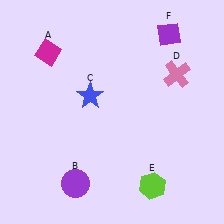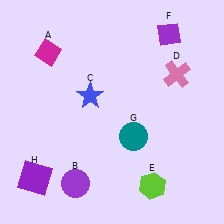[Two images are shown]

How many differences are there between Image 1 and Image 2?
There are 2 differences between the two images.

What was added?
A teal circle (G), a purple square (H) were added in Image 2.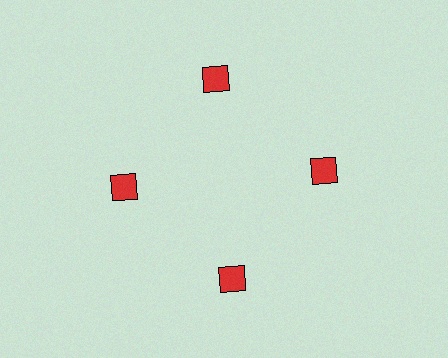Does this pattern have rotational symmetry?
Yes, this pattern has 4-fold rotational symmetry. It looks the same after rotating 90 degrees around the center.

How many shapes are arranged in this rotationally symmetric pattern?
There are 4 shapes, arranged in 4 groups of 1.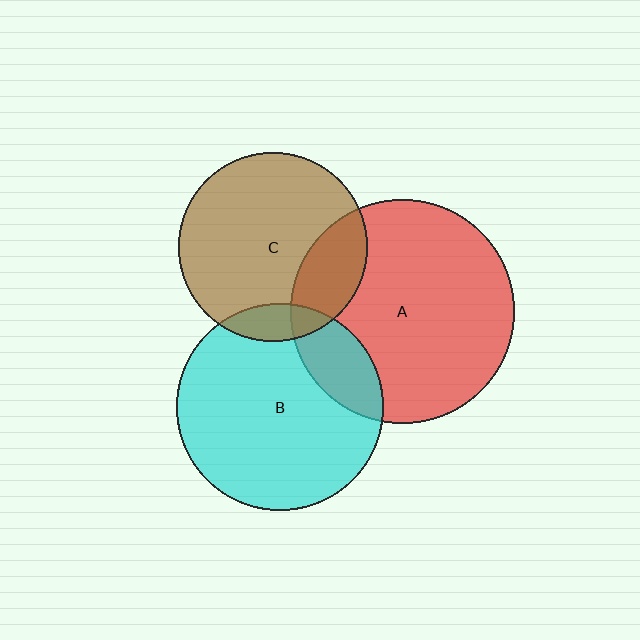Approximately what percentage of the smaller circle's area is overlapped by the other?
Approximately 20%.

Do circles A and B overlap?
Yes.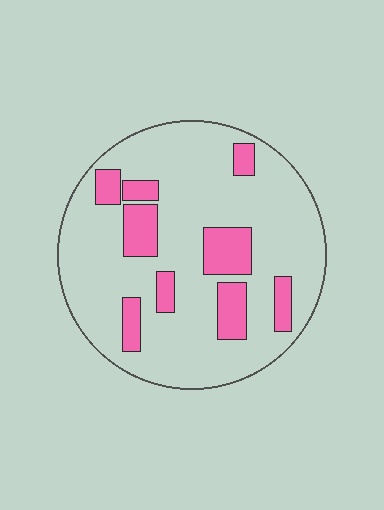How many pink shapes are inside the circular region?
9.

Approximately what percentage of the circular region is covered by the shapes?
Approximately 20%.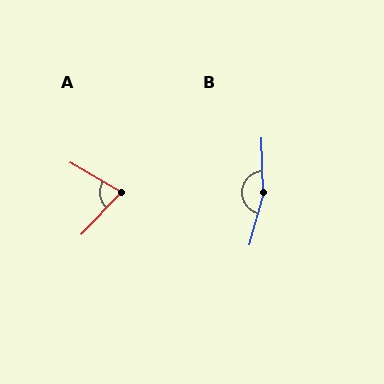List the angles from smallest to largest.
A (76°), B (163°).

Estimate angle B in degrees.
Approximately 163 degrees.